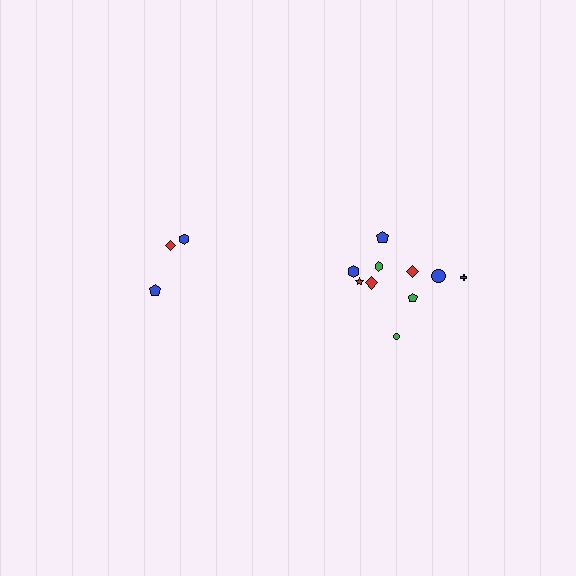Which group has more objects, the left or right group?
The right group.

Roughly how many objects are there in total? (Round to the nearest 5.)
Roughly 15 objects in total.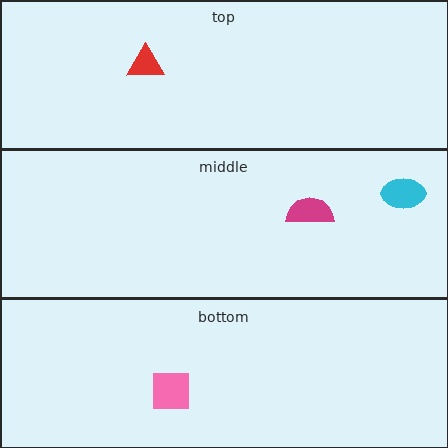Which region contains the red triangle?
The top region.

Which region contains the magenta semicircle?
The middle region.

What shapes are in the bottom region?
The pink square.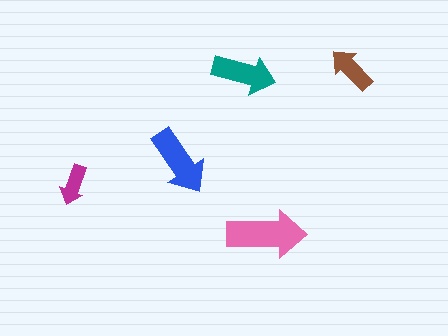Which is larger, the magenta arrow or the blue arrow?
The blue one.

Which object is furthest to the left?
The magenta arrow is leftmost.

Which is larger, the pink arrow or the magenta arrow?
The pink one.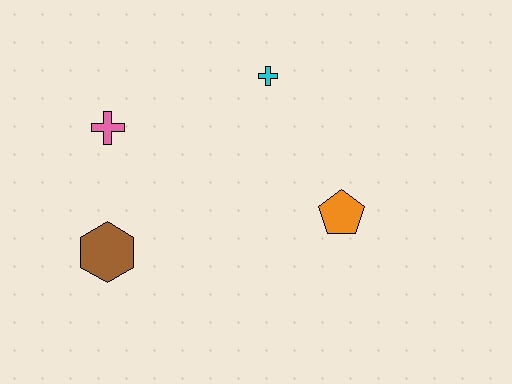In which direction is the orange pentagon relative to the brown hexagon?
The orange pentagon is to the right of the brown hexagon.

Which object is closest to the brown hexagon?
The pink cross is closest to the brown hexagon.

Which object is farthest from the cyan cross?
The brown hexagon is farthest from the cyan cross.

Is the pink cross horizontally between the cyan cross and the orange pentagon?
No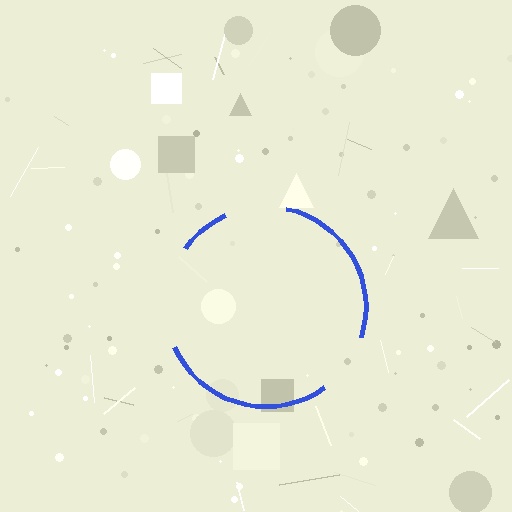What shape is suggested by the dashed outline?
The dashed outline suggests a circle.